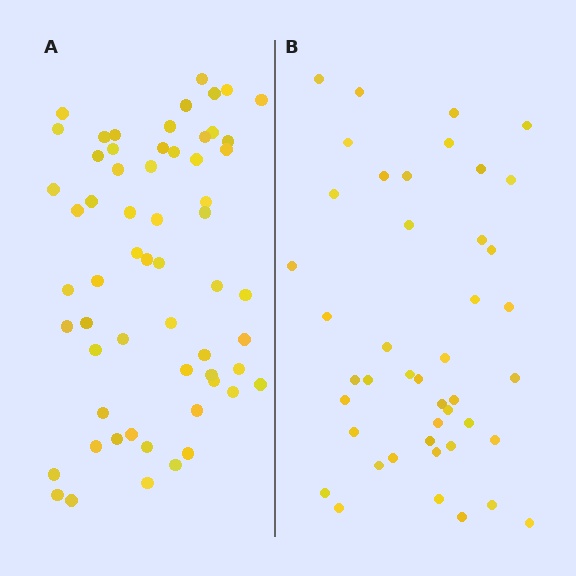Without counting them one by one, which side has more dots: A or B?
Region A (the left region) has more dots.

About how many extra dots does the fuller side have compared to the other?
Region A has approximately 15 more dots than region B.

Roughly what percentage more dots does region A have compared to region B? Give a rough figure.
About 35% more.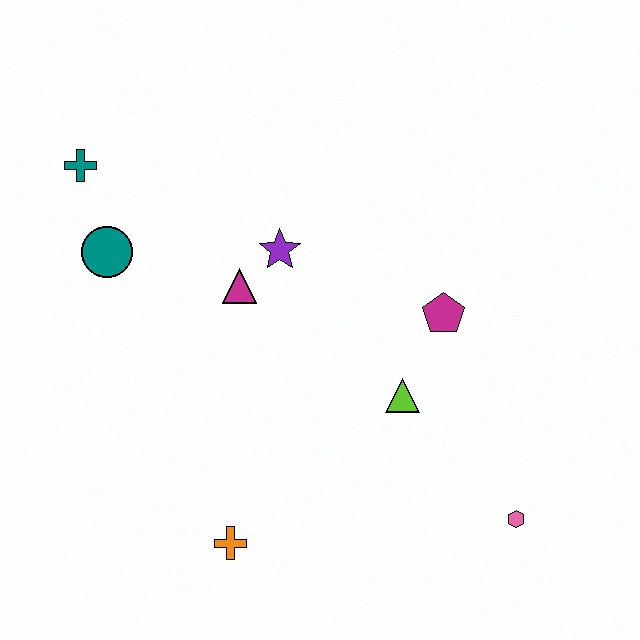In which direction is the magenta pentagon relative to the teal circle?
The magenta pentagon is to the right of the teal circle.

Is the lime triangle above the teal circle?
No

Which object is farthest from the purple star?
The pink hexagon is farthest from the purple star.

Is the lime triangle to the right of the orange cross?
Yes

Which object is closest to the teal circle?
The teal cross is closest to the teal circle.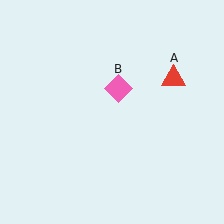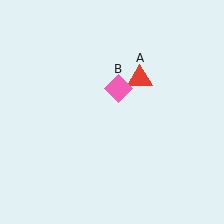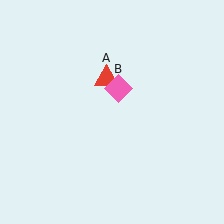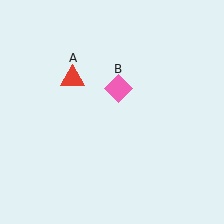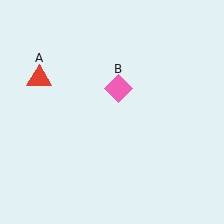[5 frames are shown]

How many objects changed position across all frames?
1 object changed position: red triangle (object A).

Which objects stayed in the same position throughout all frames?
Pink diamond (object B) remained stationary.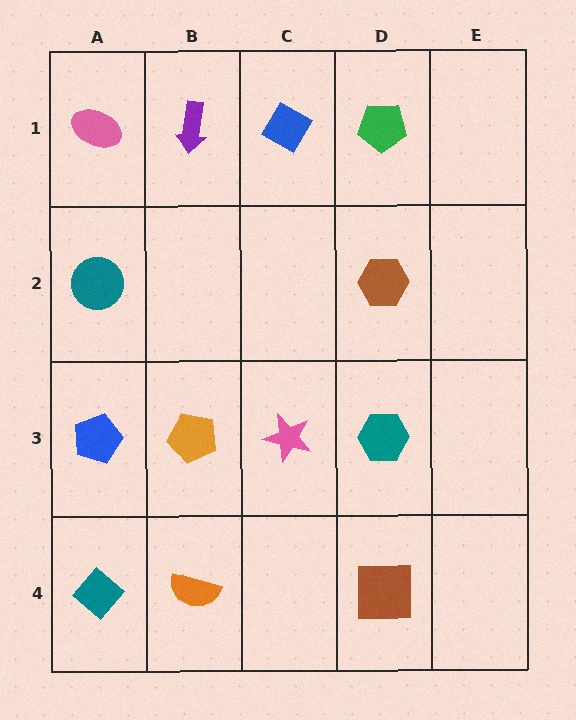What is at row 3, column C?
A pink star.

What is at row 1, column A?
A pink ellipse.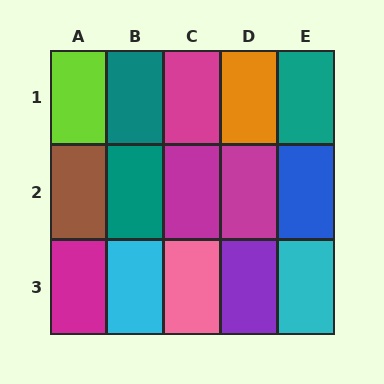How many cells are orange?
1 cell is orange.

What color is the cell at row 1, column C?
Magenta.